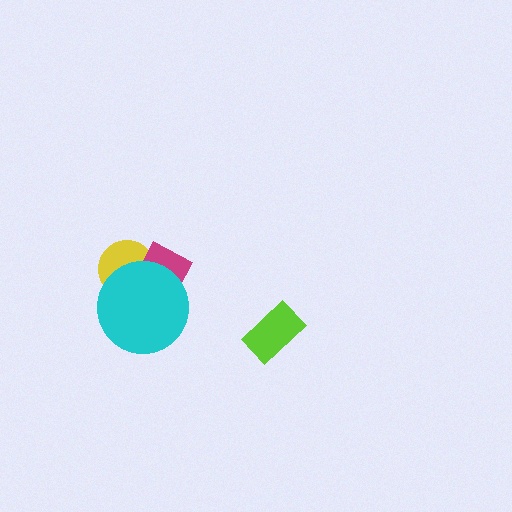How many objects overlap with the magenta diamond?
2 objects overlap with the magenta diamond.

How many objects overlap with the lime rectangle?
0 objects overlap with the lime rectangle.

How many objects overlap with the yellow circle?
2 objects overlap with the yellow circle.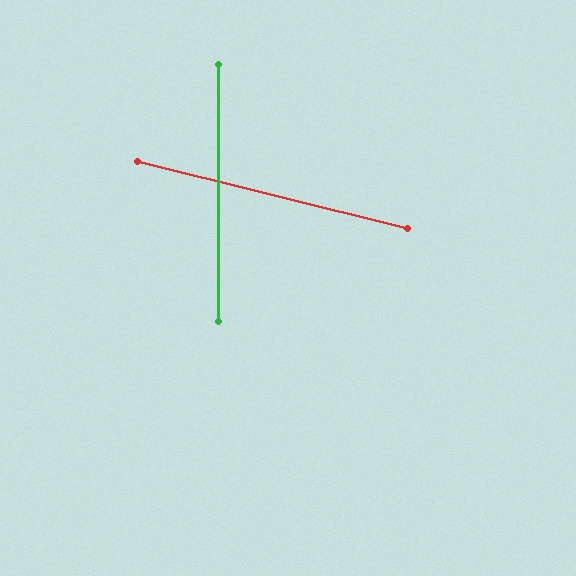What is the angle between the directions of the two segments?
Approximately 76 degrees.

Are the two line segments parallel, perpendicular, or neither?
Neither parallel nor perpendicular — they differ by about 76°.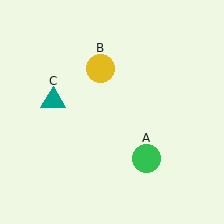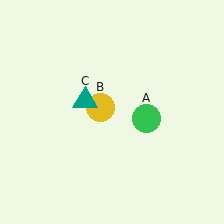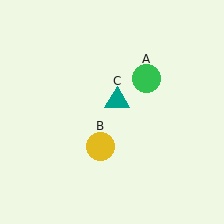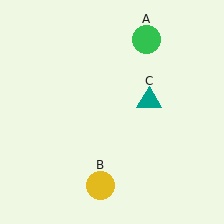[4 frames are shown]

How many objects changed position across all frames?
3 objects changed position: green circle (object A), yellow circle (object B), teal triangle (object C).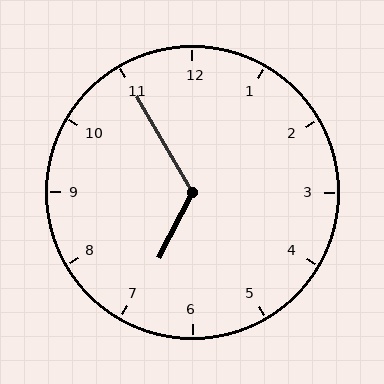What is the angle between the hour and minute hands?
Approximately 122 degrees.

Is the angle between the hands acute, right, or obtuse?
It is obtuse.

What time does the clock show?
6:55.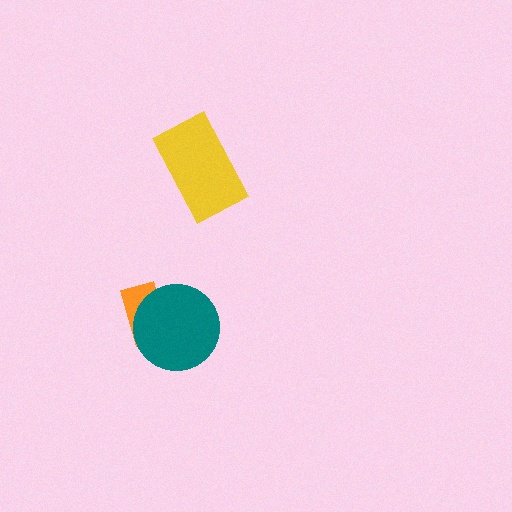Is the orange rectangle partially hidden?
Yes, it is partially covered by another shape.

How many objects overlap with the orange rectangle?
1 object overlaps with the orange rectangle.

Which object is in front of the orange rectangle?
The teal circle is in front of the orange rectangle.